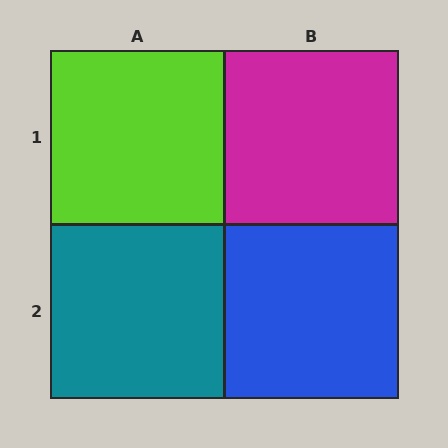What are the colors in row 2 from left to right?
Teal, blue.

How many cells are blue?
1 cell is blue.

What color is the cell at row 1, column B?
Magenta.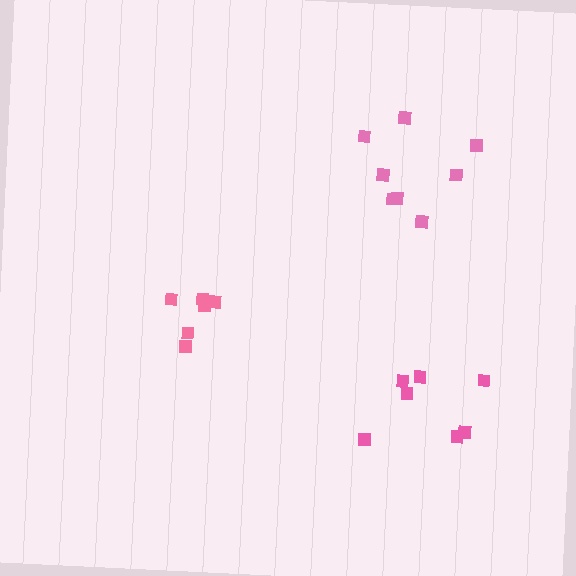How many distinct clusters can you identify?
There are 3 distinct clusters.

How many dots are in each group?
Group 1: 6 dots, Group 2: 8 dots, Group 3: 7 dots (21 total).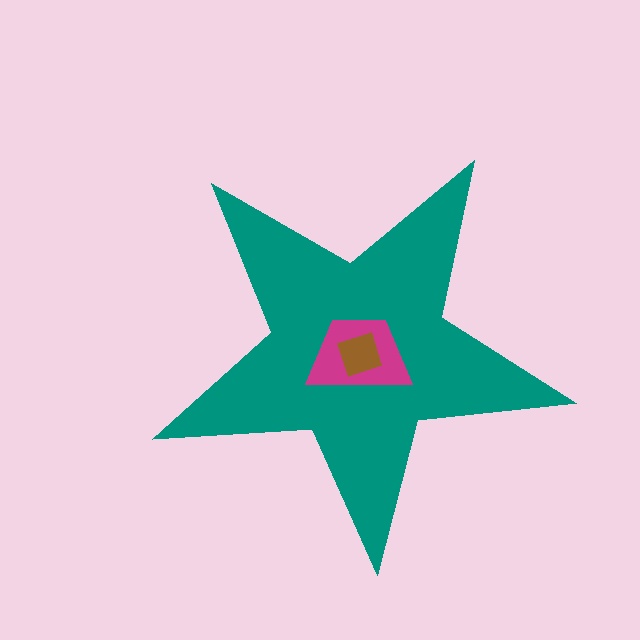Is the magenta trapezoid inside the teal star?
Yes.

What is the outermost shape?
The teal star.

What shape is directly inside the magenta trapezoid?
The brown diamond.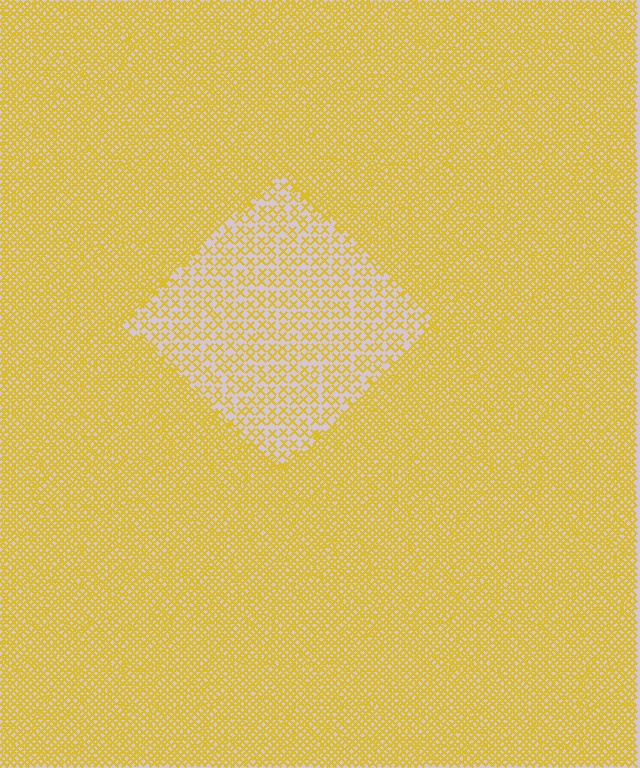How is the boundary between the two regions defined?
The boundary is defined by a change in element density (approximately 2.4x ratio). All elements are the same color, size, and shape.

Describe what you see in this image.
The image contains small yellow elements arranged at two different densities. A diamond-shaped region is visible where the elements are less densely packed than the surrounding area.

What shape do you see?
I see a diamond.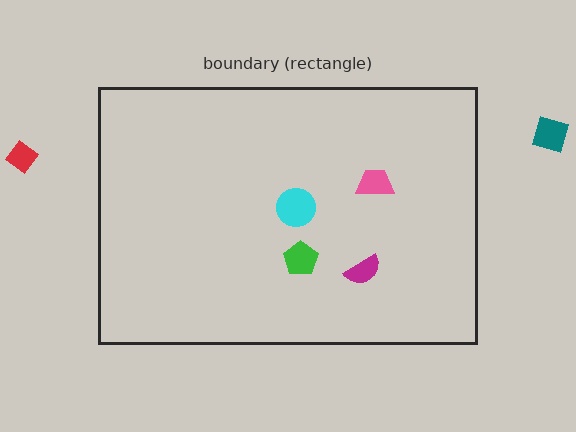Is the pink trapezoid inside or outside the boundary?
Inside.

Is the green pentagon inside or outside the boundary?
Inside.